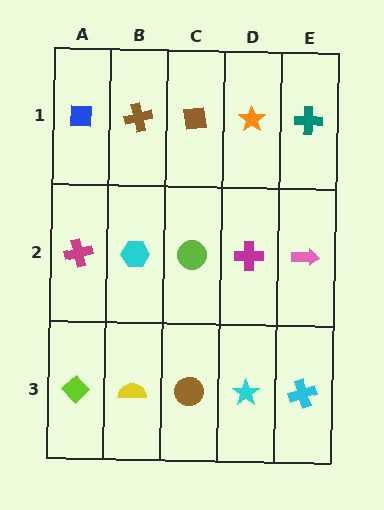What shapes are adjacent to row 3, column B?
A cyan hexagon (row 2, column B), a lime diamond (row 3, column A), a brown circle (row 3, column C).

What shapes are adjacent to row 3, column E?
A pink arrow (row 2, column E), a cyan star (row 3, column D).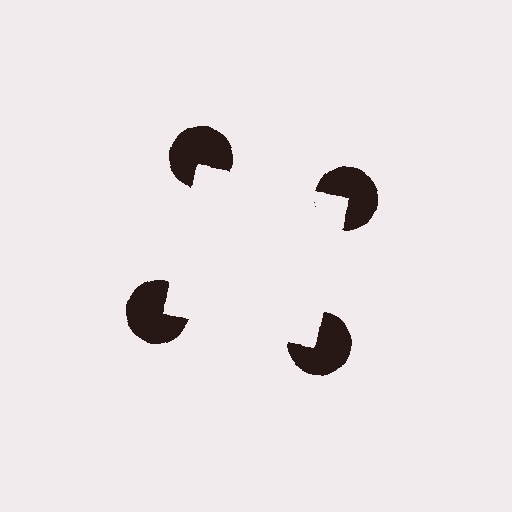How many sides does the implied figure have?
4 sides.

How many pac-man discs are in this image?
There are 4 — one at each vertex of the illusory square.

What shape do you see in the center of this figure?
An illusory square — its edges are inferred from the aligned wedge cuts in the pac-man discs, not physically drawn.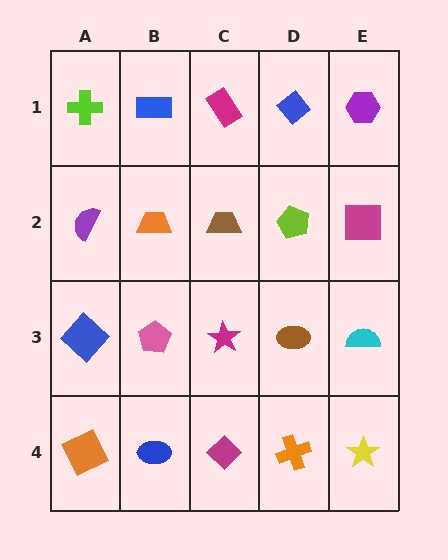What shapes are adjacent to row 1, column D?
A lime pentagon (row 2, column D), a magenta rectangle (row 1, column C), a purple hexagon (row 1, column E).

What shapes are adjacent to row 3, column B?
An orange trapezoid (row 2, column B), a blue ellipse (row 4, column B), a blue diamond (row 3, column A), a magenta star (row 3, column C).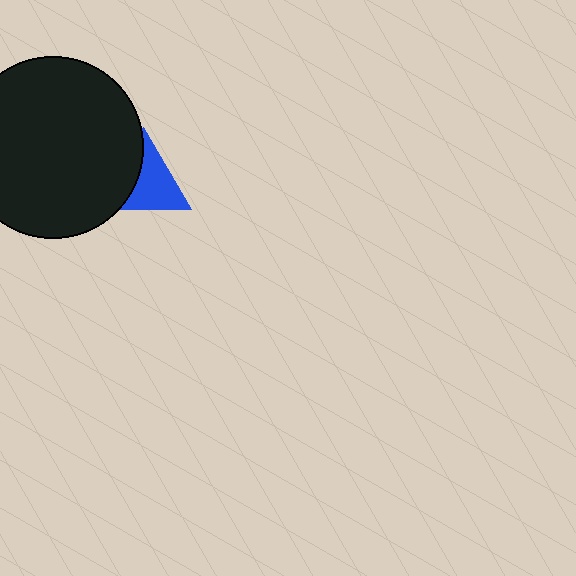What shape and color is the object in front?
The object in front is a black circle.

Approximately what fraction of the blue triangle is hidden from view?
Roughly 38% of the blue triangle is hidden behind the black circle.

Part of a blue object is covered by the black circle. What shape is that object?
It is a triangle.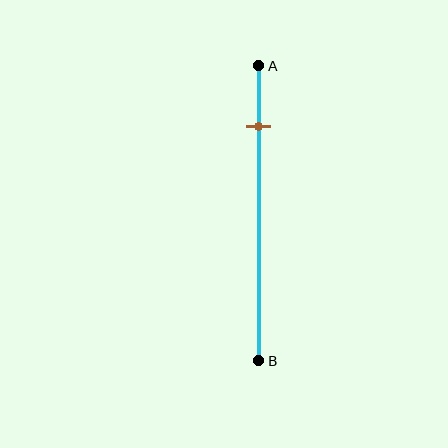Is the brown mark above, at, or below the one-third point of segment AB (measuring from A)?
The brown mark is above the one-third point of segment AB.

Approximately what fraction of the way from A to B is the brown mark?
The brown mark is approximately 20% of the way from A to B.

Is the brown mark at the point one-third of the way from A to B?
No, the mark is at about 20% from A, not at the 33% one-third point.